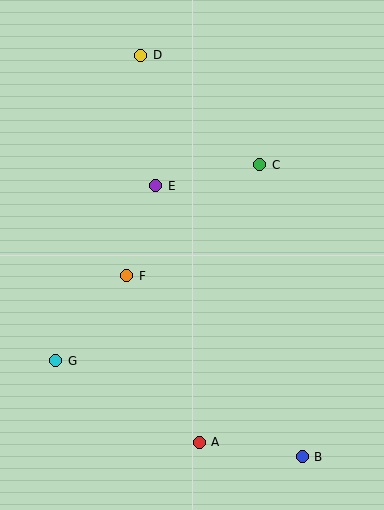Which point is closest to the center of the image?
Point F at (127, 276) is closest to the center.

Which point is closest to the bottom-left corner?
Point G is closest to the bottom-left corner.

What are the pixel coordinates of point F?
Point F is at (127, 276).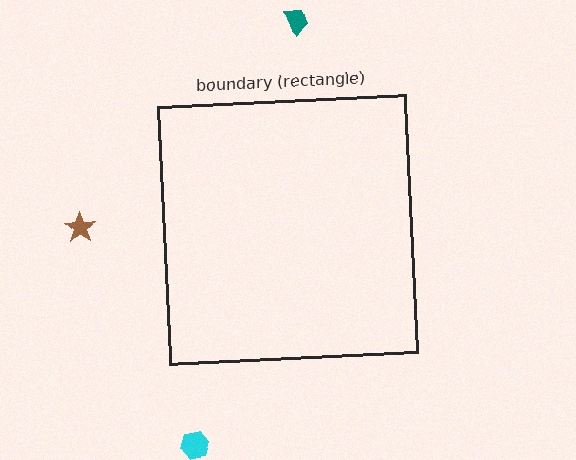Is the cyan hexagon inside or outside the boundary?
Outside.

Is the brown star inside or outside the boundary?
Outside.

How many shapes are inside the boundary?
0 inside, 3 outside.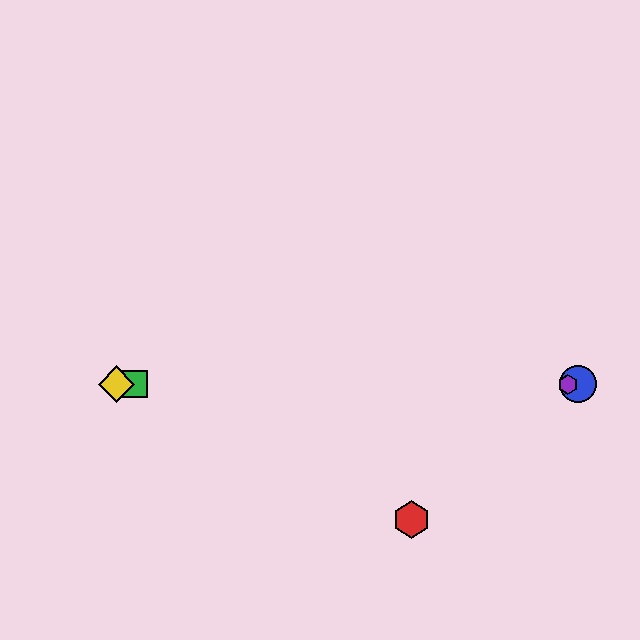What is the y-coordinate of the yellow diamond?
The yellow diamond is at y≈384.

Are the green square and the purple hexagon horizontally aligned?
Yes, both are at y≈384.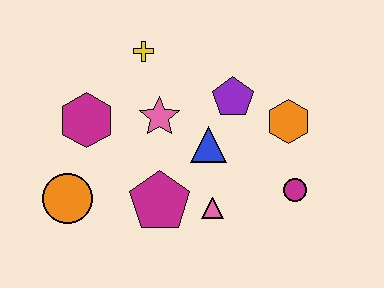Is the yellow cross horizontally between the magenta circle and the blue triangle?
No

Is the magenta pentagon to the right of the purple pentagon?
No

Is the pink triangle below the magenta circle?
Yes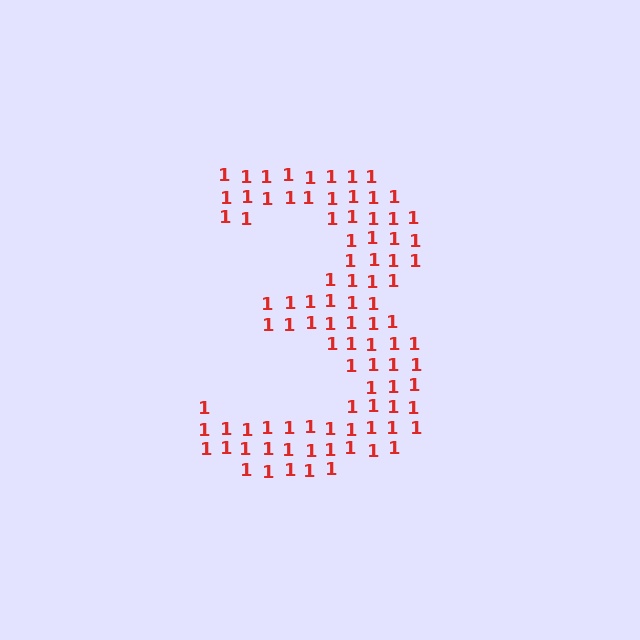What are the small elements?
The small elements are digit 1's.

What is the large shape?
The large shape is the digit 3.